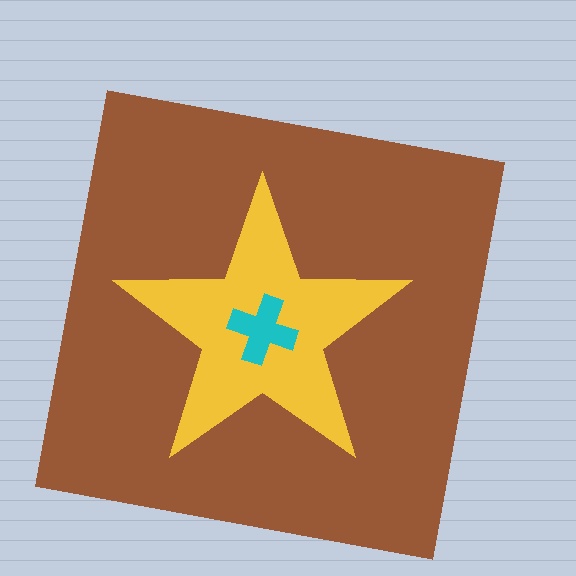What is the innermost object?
The cyan cross.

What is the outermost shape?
The brown square.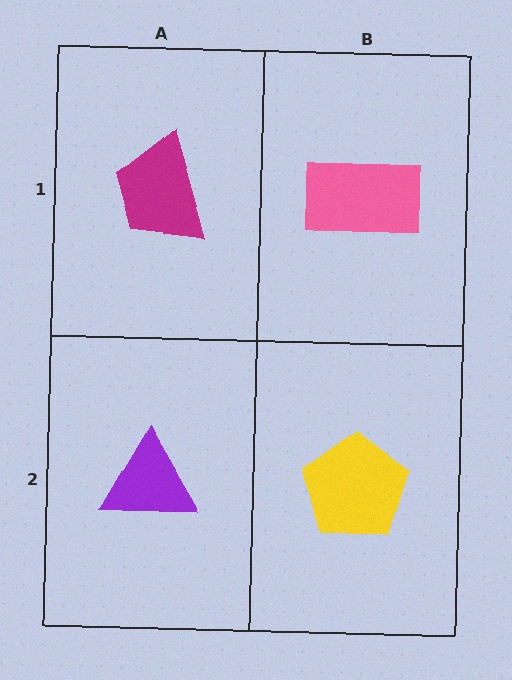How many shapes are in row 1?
2 shapes.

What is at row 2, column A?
A purple triangle.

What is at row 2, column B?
A yellow pentagon.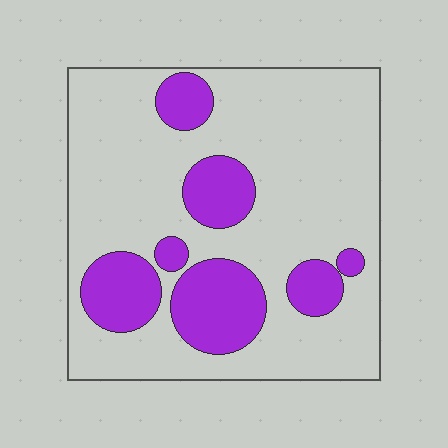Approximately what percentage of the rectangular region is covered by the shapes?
Approximately 25%.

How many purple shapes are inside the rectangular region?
7.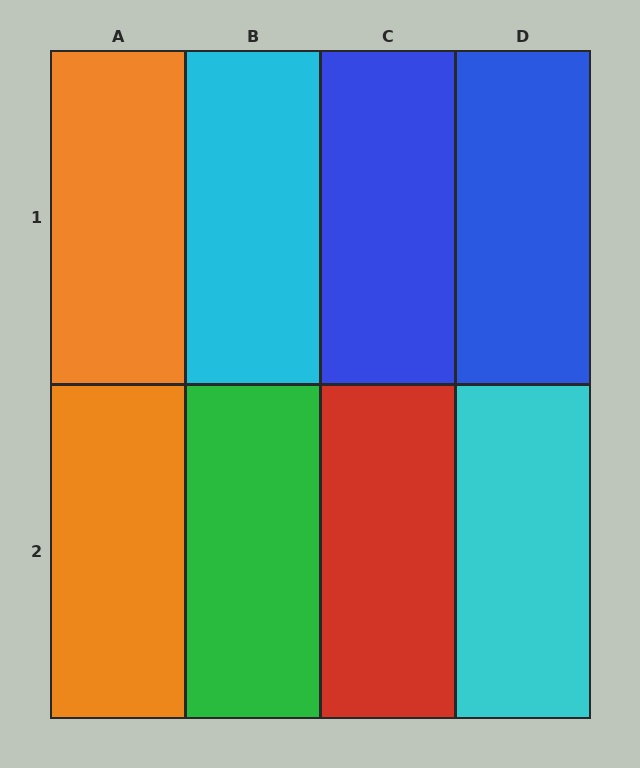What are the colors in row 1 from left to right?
Orange, cyan, blue, blue.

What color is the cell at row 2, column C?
Red.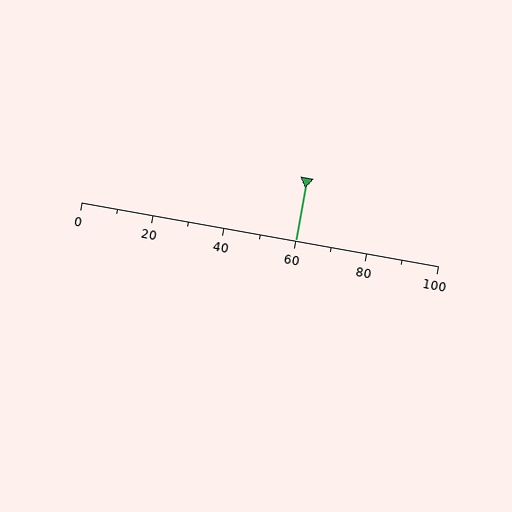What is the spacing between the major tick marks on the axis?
The major ticks are spaced 20 apart.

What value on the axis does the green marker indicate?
The marker indicates approximately 60.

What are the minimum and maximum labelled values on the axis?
The axis runs from 0 to 100.